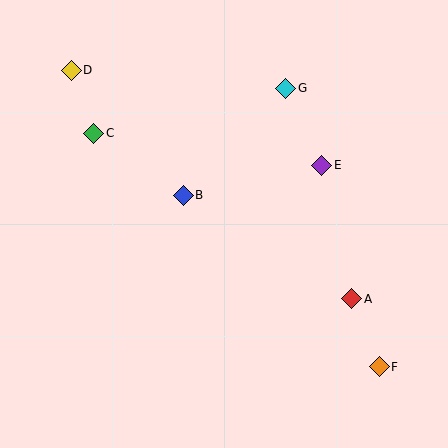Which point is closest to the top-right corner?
Point G is closest to the top-right corner.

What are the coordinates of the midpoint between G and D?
The midpoint between G and D is at (179, 79).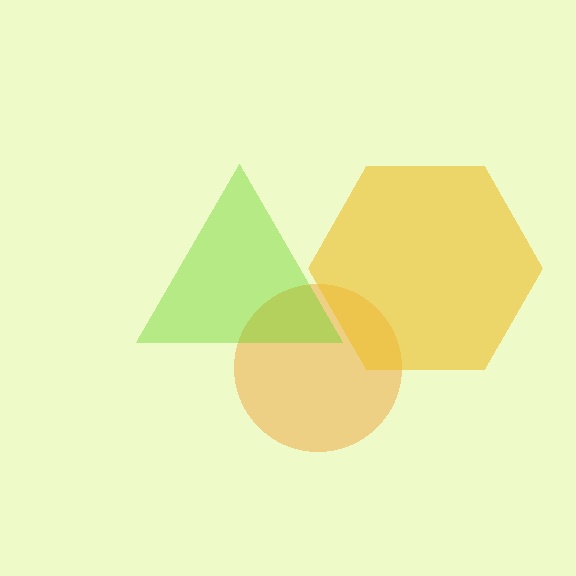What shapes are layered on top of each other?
The layered shapes are: an orange circle, a yellow hexagon, a lime triangle.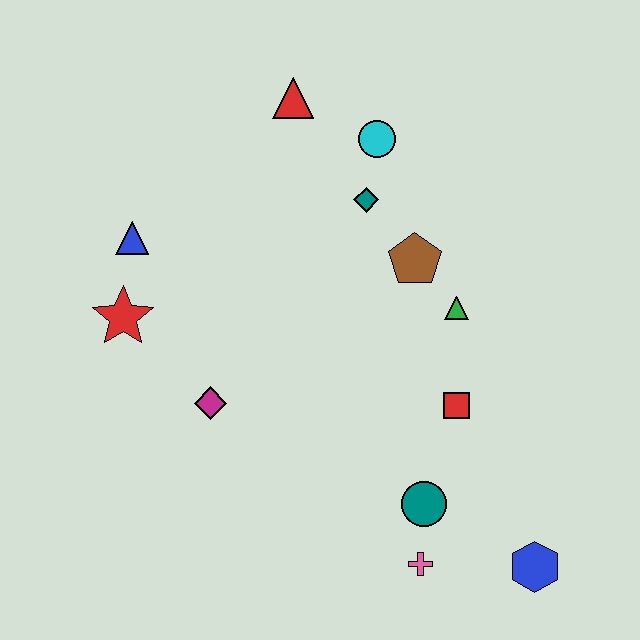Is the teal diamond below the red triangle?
Yes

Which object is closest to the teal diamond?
The cyan circle is closest to the teal diamond.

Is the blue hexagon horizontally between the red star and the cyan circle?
No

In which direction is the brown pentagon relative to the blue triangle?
The brown pentagon is to the right of the blue triangle.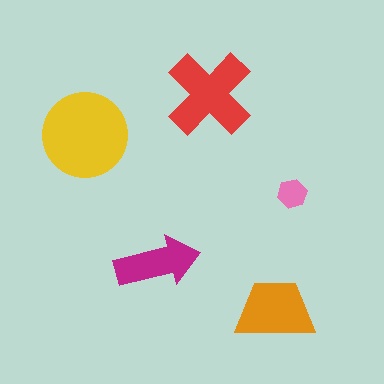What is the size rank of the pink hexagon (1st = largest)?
5th.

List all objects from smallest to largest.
The pink hexagon, the magenta arrow, the orange trapezoid, the red cross, the yellow circle.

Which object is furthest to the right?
The pink hexagon is rightmost.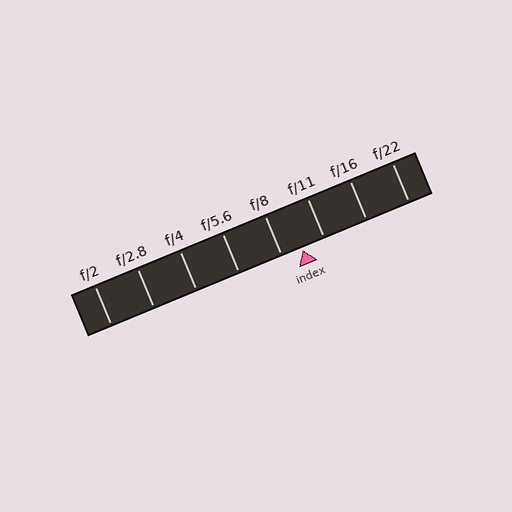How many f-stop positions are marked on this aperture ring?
There are 8 f-stop positions marked.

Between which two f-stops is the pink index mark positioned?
The index mark is between f/8 and f/11.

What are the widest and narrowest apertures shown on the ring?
The widest aperture shown is f/2 and the narrowest is f/22.